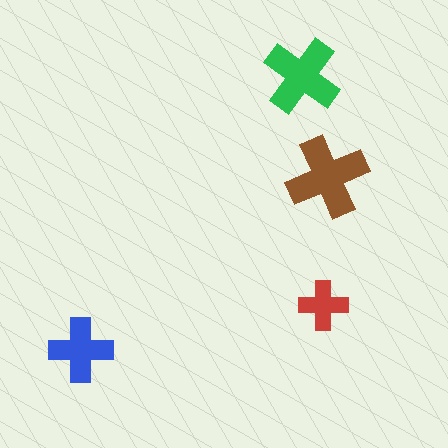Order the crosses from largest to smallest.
the brown one, the green one, the blue one, the red one.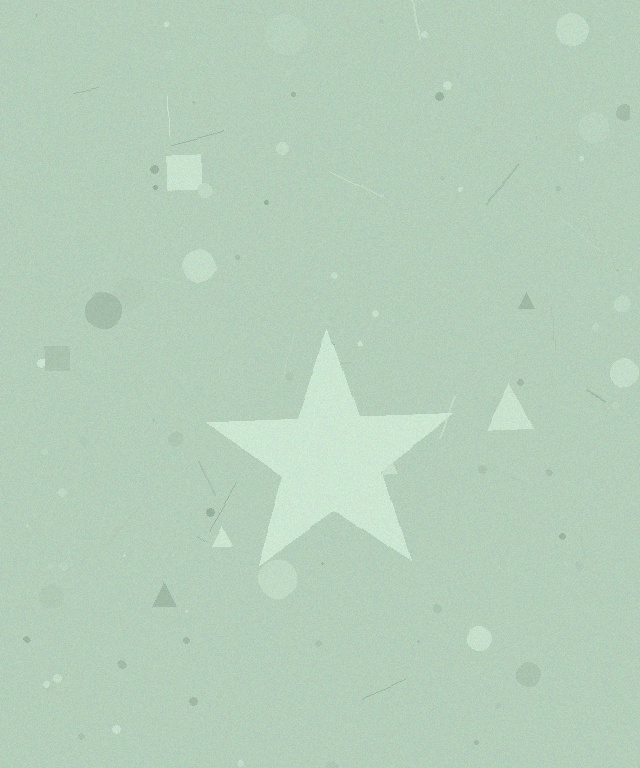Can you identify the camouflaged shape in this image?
The camouflaged shape is a star.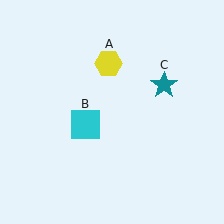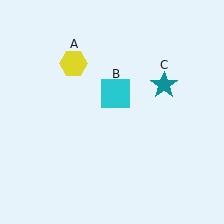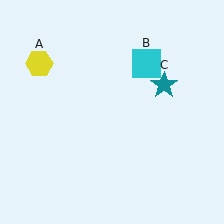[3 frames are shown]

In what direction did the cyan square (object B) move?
The cyan square (object B) moved up and to the right.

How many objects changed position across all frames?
2 objects changed position: yellow hexagon (object A), cyan square (object B).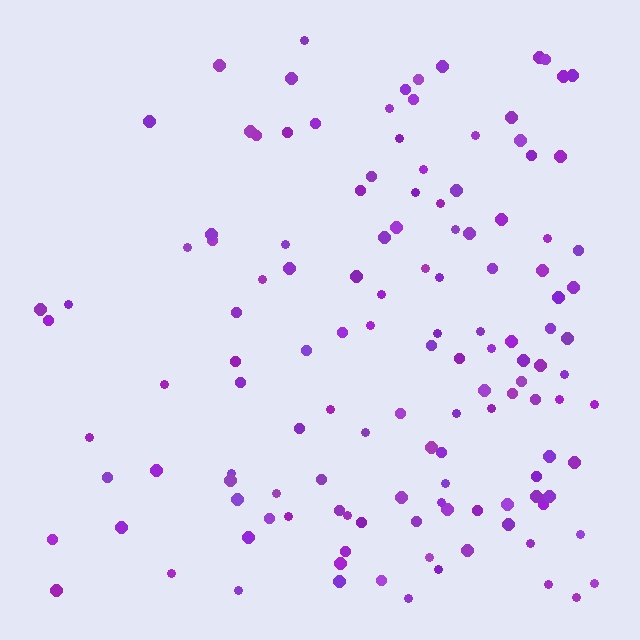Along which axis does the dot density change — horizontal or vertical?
Horizontal.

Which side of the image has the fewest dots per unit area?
The left.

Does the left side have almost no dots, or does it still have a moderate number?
Still a moderate number, just noticeably fewer than the right.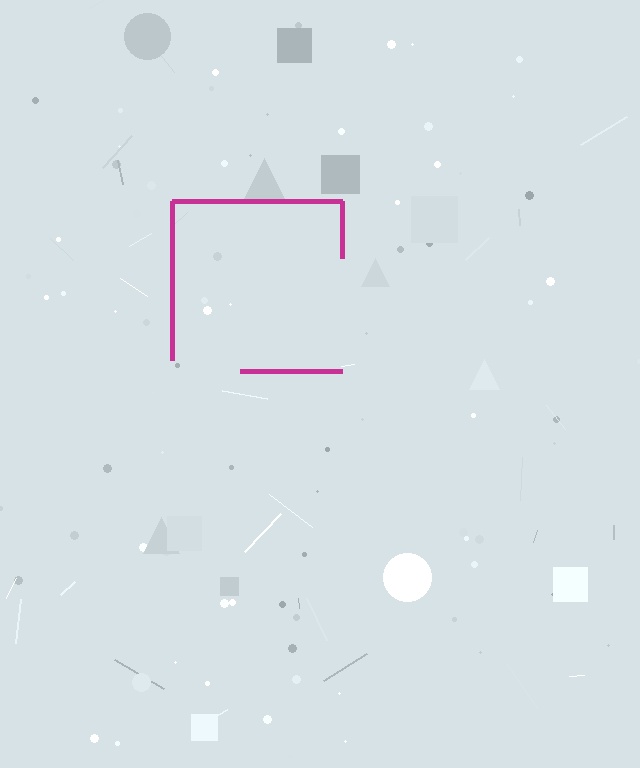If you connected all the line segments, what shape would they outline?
They would outline a square.